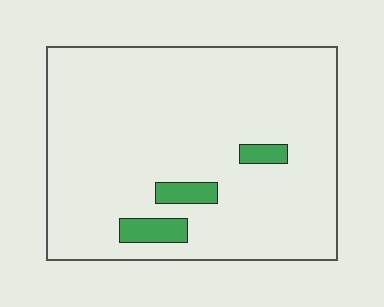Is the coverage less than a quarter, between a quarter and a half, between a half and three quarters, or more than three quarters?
Less than a quarter.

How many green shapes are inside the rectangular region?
3.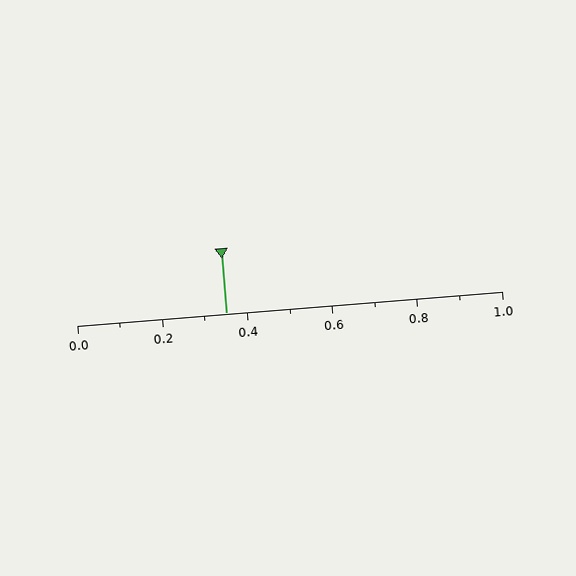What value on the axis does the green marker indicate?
The marker indicates approximately 0.35.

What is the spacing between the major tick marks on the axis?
The major ticks are spaced 0.2 apart.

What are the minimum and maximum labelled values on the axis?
The axis runs from 0.0 to 1.0.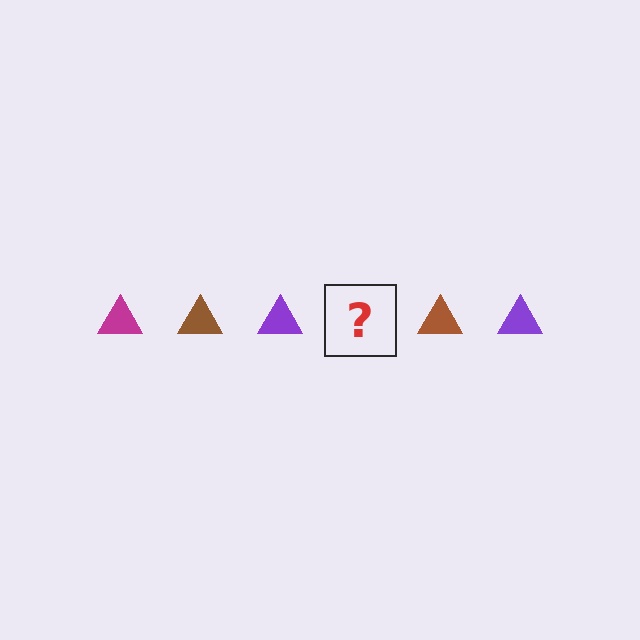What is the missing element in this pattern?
The missing element is a magenta triangle.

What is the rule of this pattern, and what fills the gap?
The rule is that the pattern cycles through magenta, brown, purple triangles. The gap should be filled with a magenta triangle.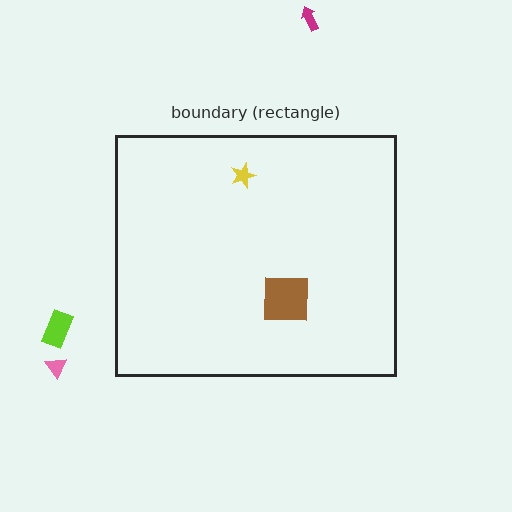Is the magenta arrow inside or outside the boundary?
Outside.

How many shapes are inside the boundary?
2 inside, 3 outside.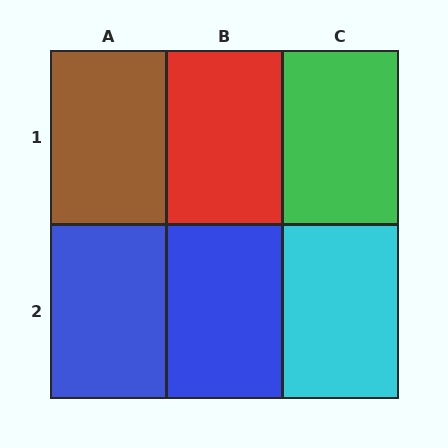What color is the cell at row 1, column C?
Green.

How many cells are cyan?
1 cell is cyan.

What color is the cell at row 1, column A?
Brown.